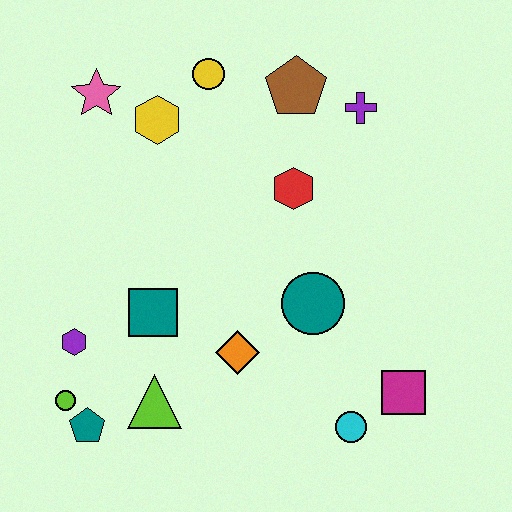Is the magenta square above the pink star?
No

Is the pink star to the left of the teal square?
Yes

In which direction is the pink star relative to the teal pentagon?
The pink star is above the teal pentagon.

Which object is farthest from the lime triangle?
The purple cross is farthest from the lime triangle.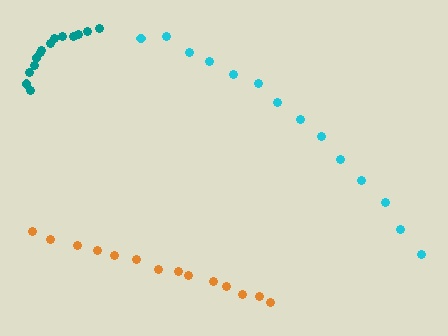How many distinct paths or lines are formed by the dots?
There are 3 distinct paths.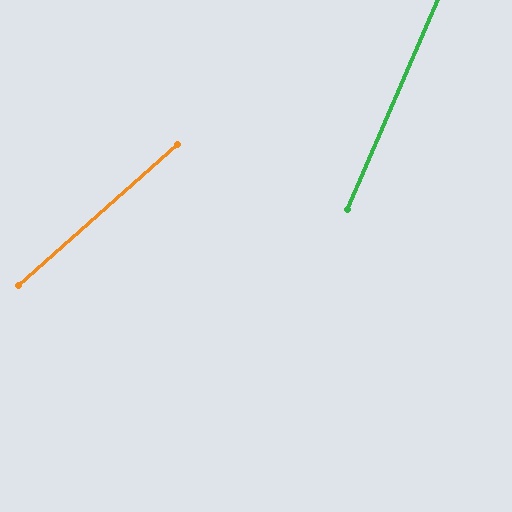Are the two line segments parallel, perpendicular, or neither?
Neither parallel nor perpendicular — they differ by about 25°.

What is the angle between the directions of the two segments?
Approximately 25 degrees.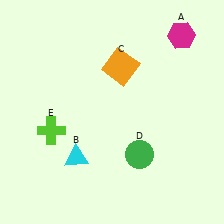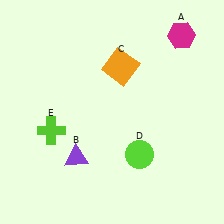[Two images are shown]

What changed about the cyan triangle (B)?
In Image 1, B is cyan. In Image 2, it changed to purple.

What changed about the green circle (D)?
In Image 1, D is green. In Image 2, it changed to lime.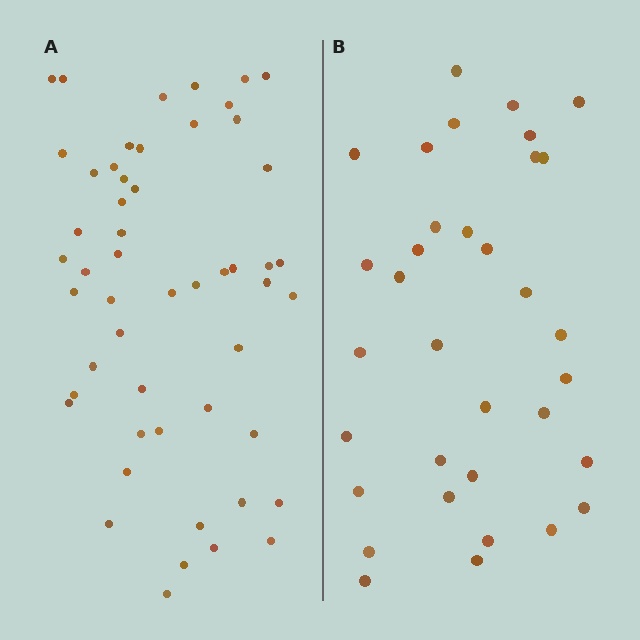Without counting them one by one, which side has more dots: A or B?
Region A (the left region) has more dots.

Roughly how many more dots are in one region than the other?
Region A has approximately 20 more dots than region B.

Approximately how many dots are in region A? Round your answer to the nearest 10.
About 50 dots. (The exact count is 52, which rounds to 50.)